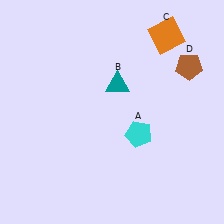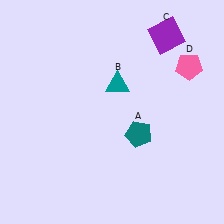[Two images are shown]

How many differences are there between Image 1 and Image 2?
There are 3 differences between the two images.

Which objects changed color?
A changed from cyan to teal. C changed from orange to purple. D changed from brown to pink.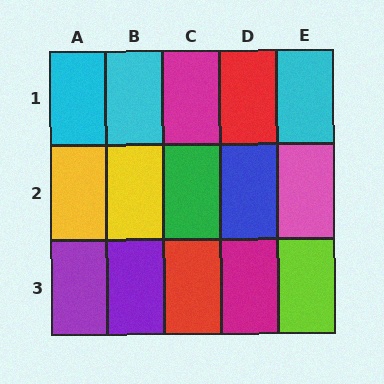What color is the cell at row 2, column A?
Yellow.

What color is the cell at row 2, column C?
Green.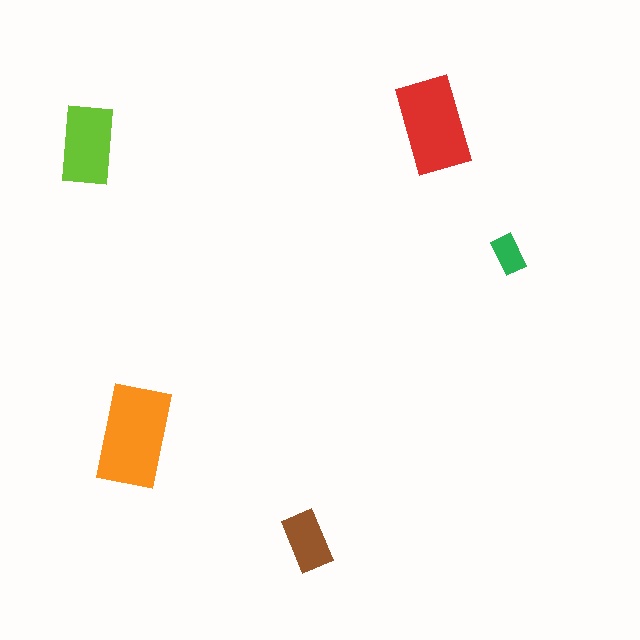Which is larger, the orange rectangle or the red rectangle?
The orange one.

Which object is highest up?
The red rectangle is topmost.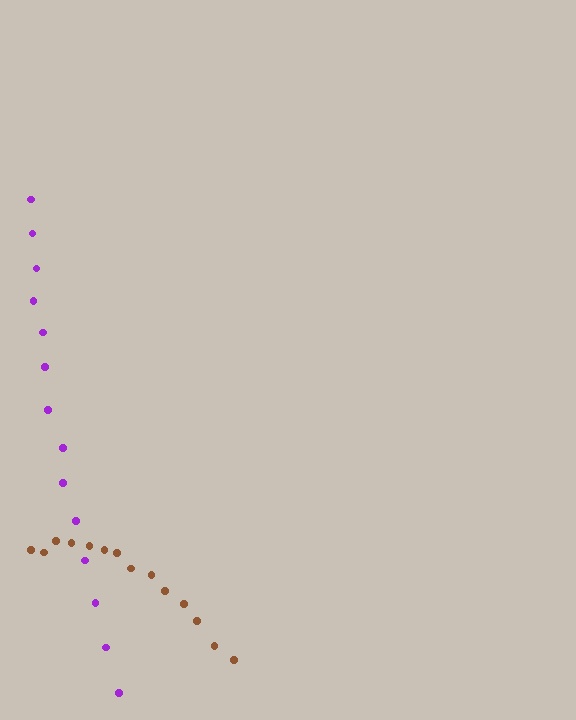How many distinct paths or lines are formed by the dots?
There are 2 distinct paths.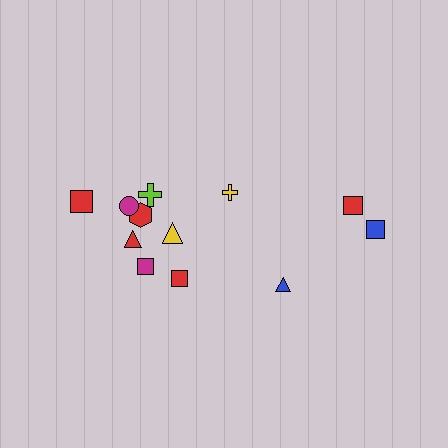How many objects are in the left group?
There are 8 objects.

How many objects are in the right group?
There are 4 objects.